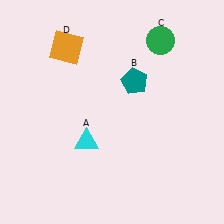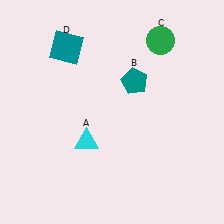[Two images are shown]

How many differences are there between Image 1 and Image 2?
There is 1 difference between the two images.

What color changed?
The square (D) changed from orange in Image 1 to teal in Image 2.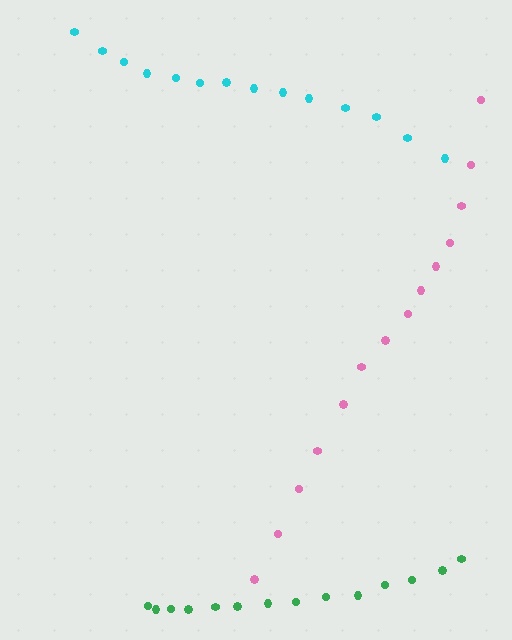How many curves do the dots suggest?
There are 3 distinct paths.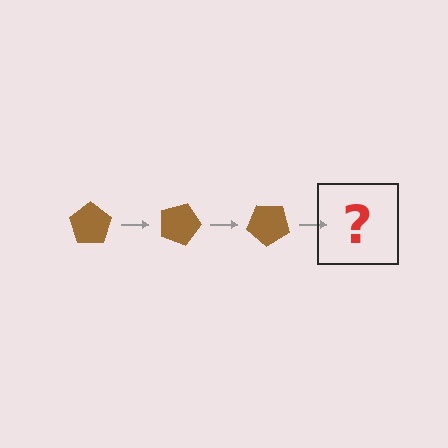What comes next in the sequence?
The next element should be a brown pentagon rotated 60 degrees.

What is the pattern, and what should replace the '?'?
The pattern is that the pentagon rotates 20 degrees each step. The '?' should be a brown pentagon rotated 60 degrees.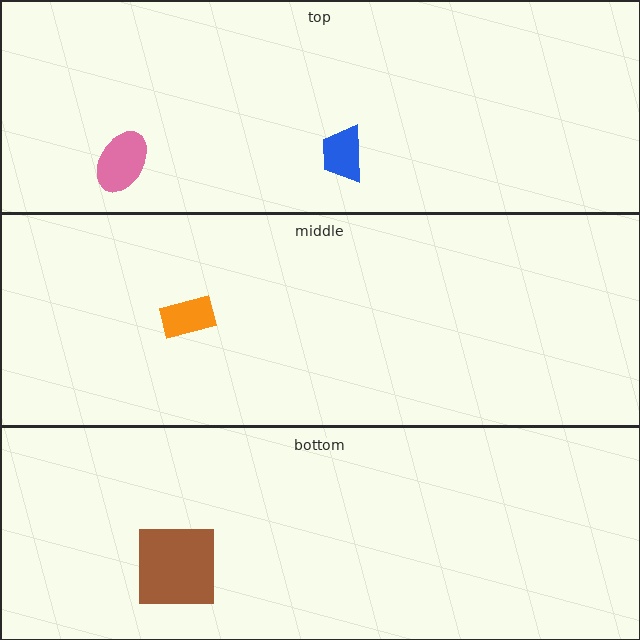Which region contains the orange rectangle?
The middle region.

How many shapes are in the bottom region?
1.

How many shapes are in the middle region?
1.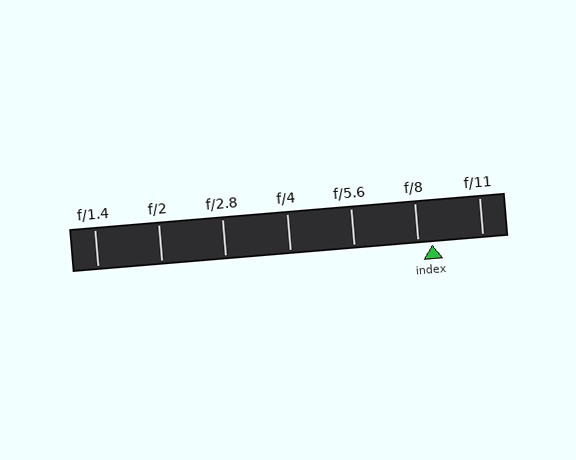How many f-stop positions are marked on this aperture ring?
There are 7 f-stop positions marked.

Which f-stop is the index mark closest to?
The index mark is closest to f/8.